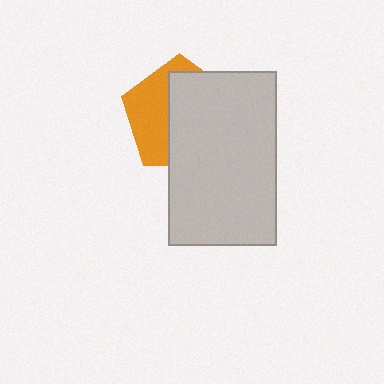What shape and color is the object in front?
The object in front is a light gray rectangle.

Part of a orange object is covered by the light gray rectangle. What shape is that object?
It is a pentagon.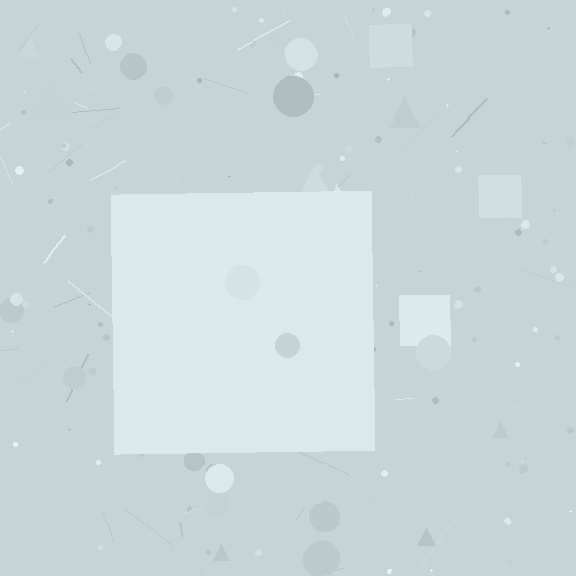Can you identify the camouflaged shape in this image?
The camouflaged shape is a square.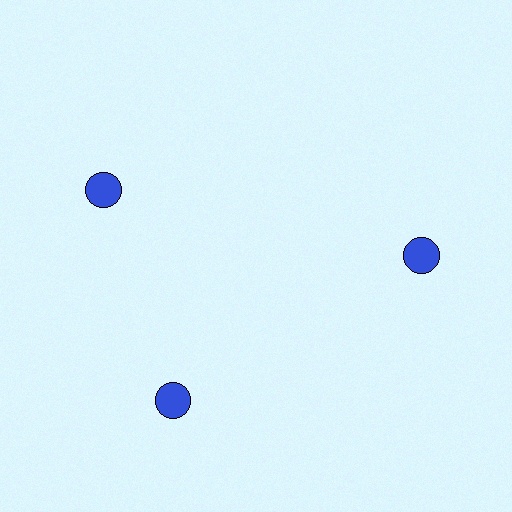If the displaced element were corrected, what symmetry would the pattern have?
It would have 3-fold rotational symmetry — the pattern would map onto itself every 120 degrees.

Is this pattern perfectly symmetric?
No. The 3 blue circles are arranged in a ring, but one element near the 11 o'clock position is rotated out of alignment along the ring, breaking the 3-fold rotational symmetry.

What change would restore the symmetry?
The symmetry would be restored by rotating it back into even spacing with its neighbors so that all 3 circles sit at equal angles and equal distance from the center.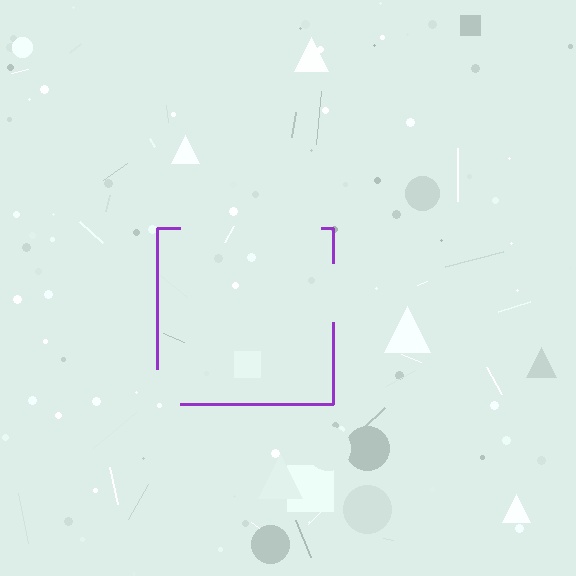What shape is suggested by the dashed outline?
The dashed outline suggests a square.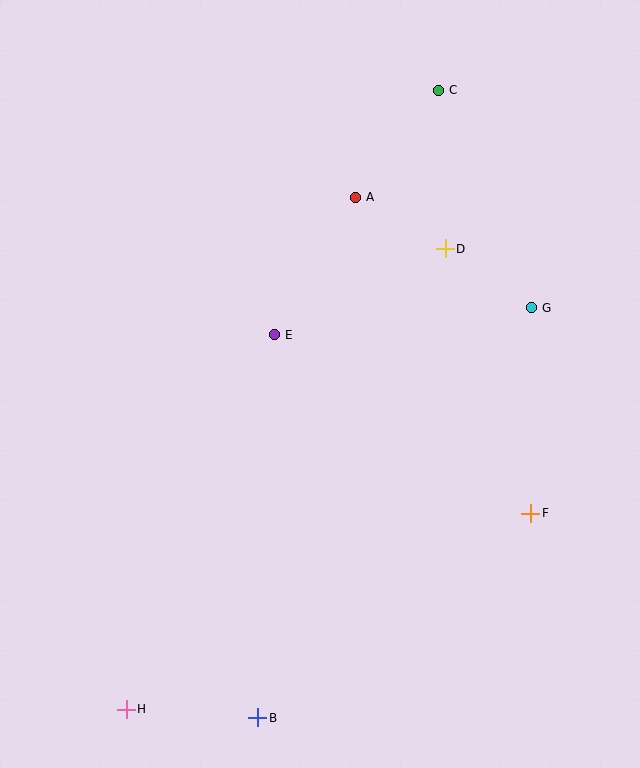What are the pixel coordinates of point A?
Point A is at (355, 197).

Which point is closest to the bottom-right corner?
Point F is closest to the bottom-right corner.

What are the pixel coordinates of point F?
Point F is at (531, 513).